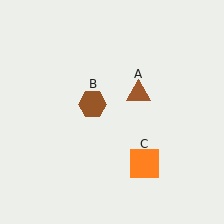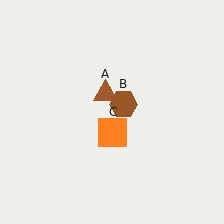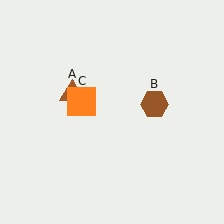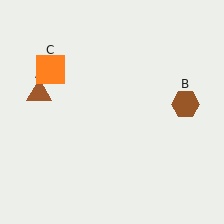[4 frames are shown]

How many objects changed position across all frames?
3 objects changed position: brown triangle (object A), brown hexagon (object B), orange square (object C).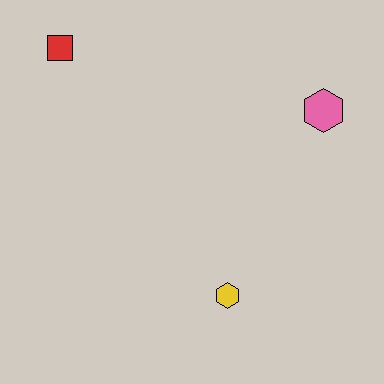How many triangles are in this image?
There are no triangles.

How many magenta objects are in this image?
There are no magenta objects.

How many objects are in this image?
There are 3 objects.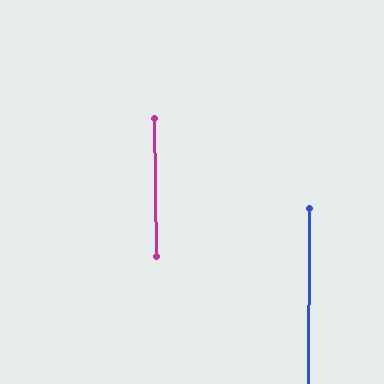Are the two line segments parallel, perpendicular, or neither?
Parallel — their directions differ by only 0.8°.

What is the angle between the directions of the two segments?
Approximately 1 degree.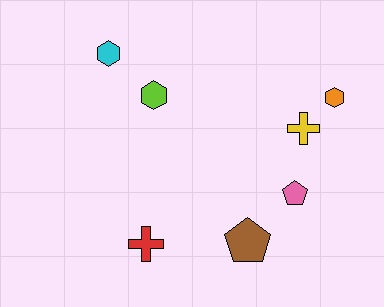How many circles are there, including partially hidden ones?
There are no circles.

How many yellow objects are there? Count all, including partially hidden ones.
There is 1 yellow object.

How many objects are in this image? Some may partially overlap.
There are 7 objects.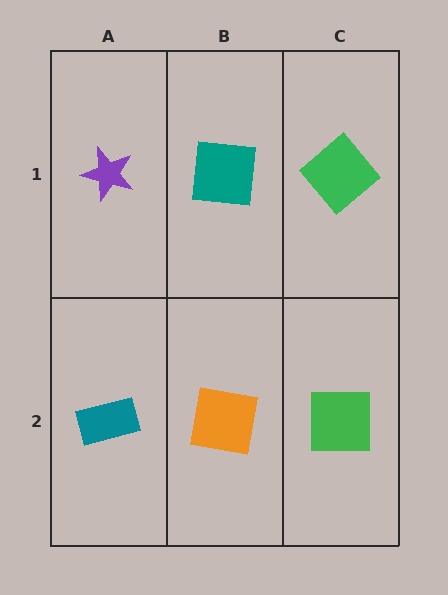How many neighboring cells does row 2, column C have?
2.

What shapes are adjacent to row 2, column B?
A teal square (row 1, column B), a teal rectangle (row 2, column A), a green square (row 2, column C).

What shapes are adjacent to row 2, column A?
A purple star (row 1, column A), an orange square (row 2, column B).